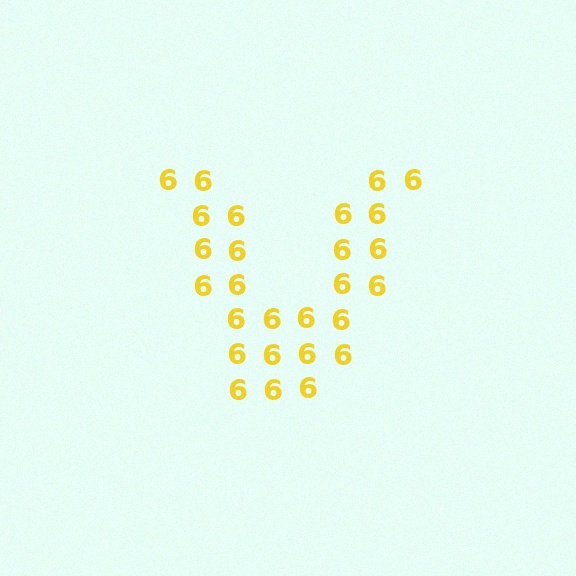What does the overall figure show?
The overall figure shows the letter V.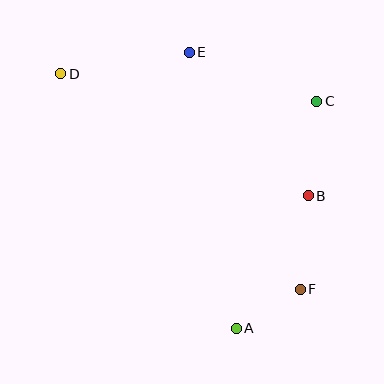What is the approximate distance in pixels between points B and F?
The distance between B and F is approximately 94 pixels.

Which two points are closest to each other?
Points A and F are closest to each other.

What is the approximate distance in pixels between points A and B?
The distance between A and B is approximately 151 pixels.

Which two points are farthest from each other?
Points D and F are farthest from each other.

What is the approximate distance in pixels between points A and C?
The distance between A and C is approximately 241 pixels.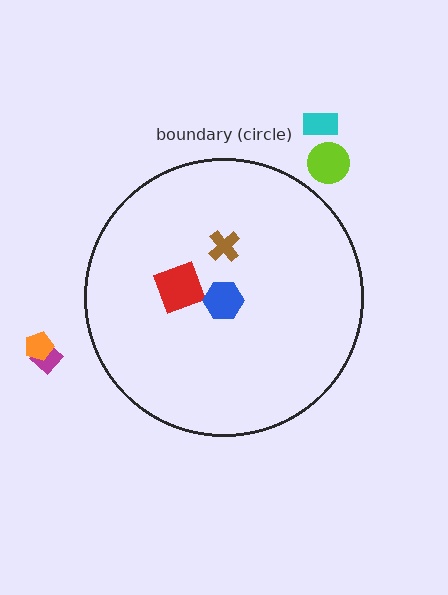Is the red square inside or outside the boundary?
Inside.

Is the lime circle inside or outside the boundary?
Outside.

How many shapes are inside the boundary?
3 inside, 4 outside.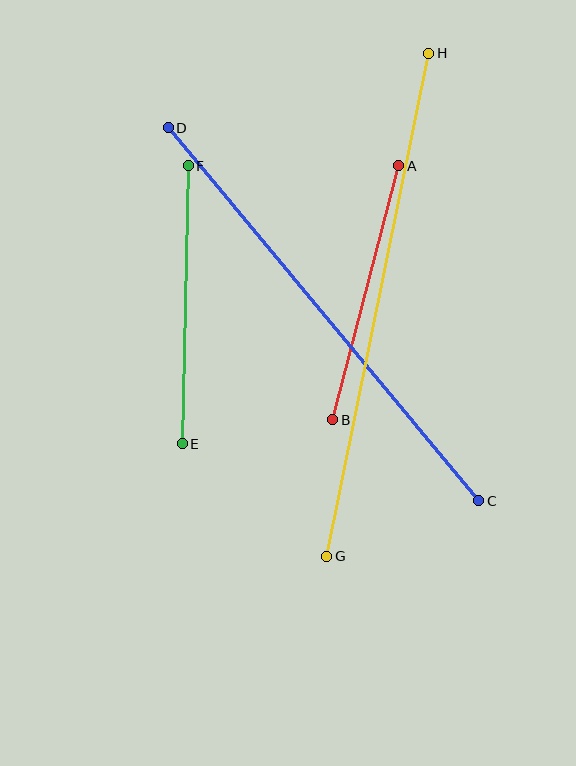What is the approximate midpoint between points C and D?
The midpoint is at approximately (324, 314) pixels.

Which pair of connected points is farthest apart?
Points G and H are farthest apart.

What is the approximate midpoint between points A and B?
The midpoint is at approximately (366, 293) pixels.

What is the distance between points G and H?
The distance is approximately 513 pixels.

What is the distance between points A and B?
The distance is approximately 262 pixels.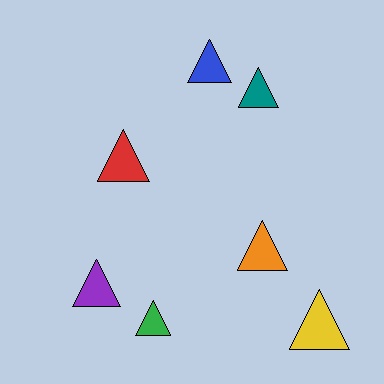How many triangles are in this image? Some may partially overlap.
There are 7 triangles.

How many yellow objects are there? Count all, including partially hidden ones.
There is 1 yellow object.